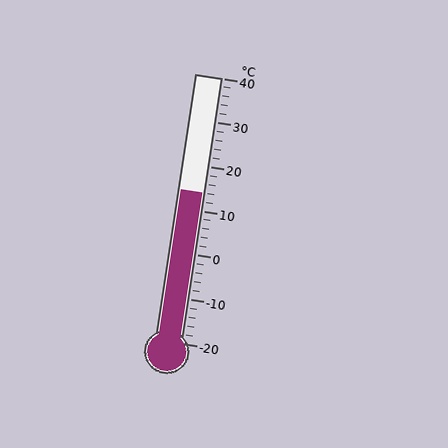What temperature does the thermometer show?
The thermometer shows approximately 14°C.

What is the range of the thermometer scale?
The thermometer scale ranges from -20°C to 40°C.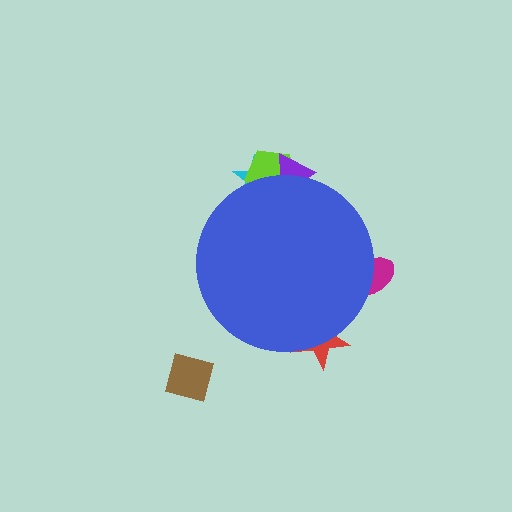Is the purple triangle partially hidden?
Yes, the purple triangle is partially hidden behind the blue circle.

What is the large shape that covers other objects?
A blue circle.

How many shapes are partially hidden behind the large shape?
5 shapes are partially hidden.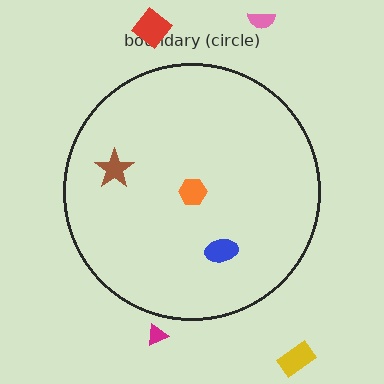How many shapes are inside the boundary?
3 inside, 4 outside.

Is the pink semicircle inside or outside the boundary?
Outside.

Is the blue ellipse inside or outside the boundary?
Inside.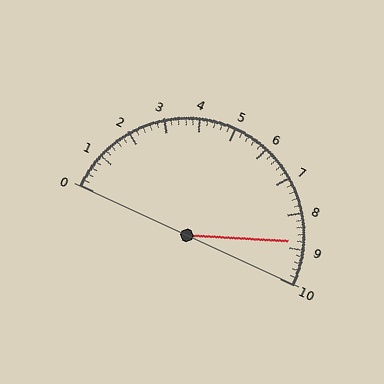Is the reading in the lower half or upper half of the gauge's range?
The reading is in the upper half of the range (0 to 10).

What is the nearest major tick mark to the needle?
The nearest major tick mark is 9.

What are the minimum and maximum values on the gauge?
The gauge ranges from 0 to 10.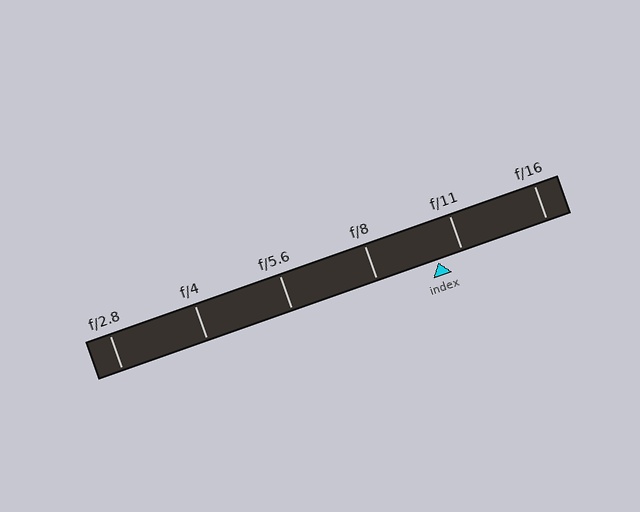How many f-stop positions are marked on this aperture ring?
There are 6 f-stop positions marked.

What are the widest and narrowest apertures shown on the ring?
The widest aperture shown is f/2.8 and the narrowest is f/16.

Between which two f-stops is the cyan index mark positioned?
The index mark is between f/8 and f/11.